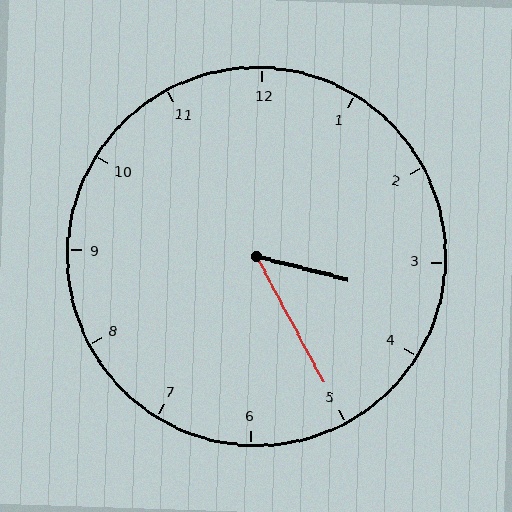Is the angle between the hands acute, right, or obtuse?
It is acute.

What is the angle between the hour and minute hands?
Approximately 48 degrees.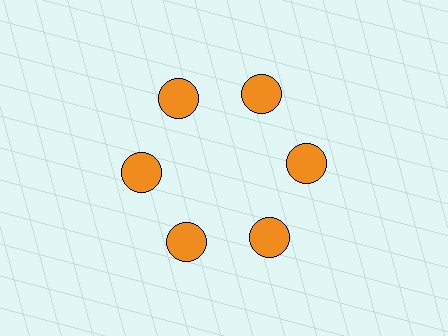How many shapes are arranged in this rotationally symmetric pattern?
There are 6 shapes, arranged in 6 groups of 1.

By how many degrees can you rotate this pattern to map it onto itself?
The pattern maps onto itself every 60 degrees of rotation.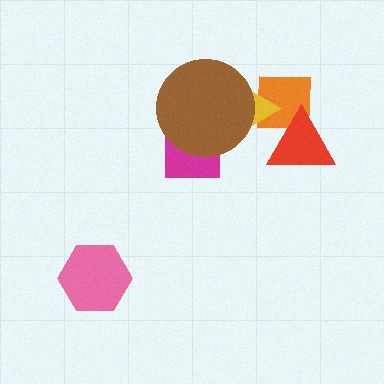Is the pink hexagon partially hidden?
No, no other shape covers it.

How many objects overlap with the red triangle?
2 objects overlap with the red triangle.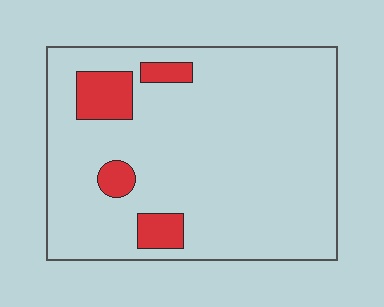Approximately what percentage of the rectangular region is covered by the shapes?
Approximately 10%.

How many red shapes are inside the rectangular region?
4.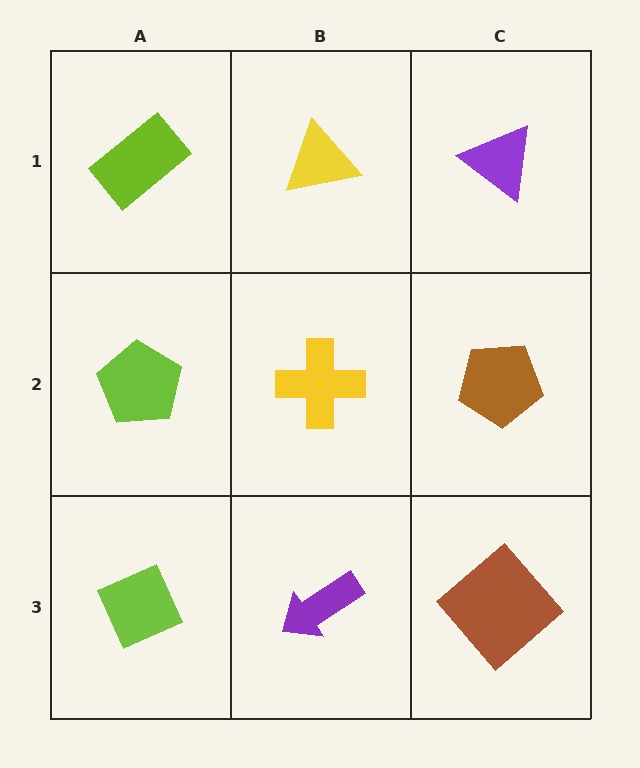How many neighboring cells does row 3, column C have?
2.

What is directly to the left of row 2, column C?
A yellow cross.